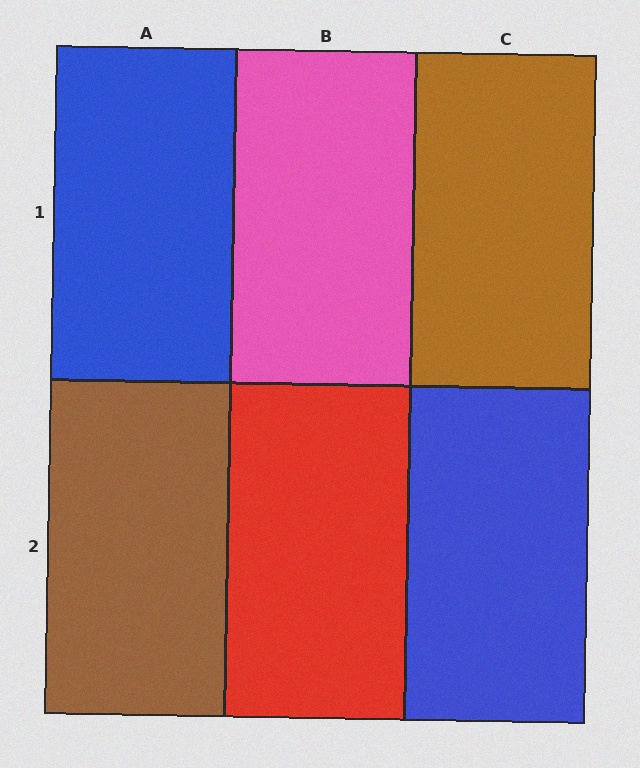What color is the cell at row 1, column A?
Blue.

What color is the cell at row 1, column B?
Pink.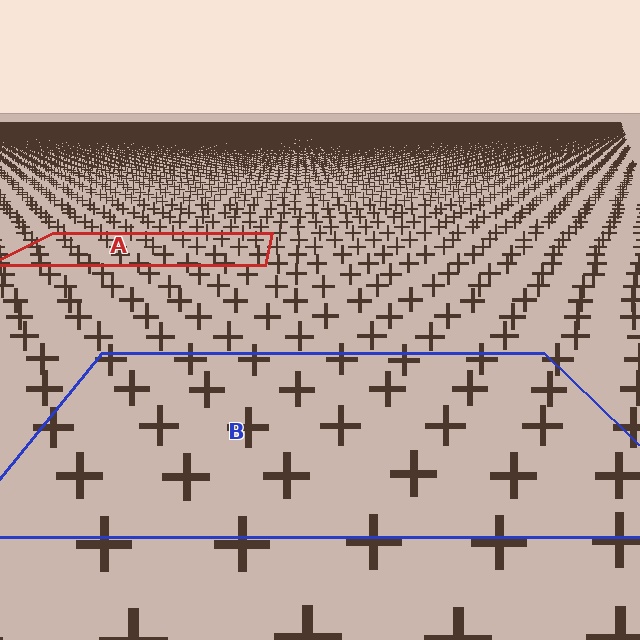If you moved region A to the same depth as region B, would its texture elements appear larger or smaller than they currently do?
They would appear larger. At a closer depth, the same texture elements are projected at a bigger on-screen size.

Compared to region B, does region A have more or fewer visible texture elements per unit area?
Region A has more texture elements per unit area — they are packed more densely because it is farther away.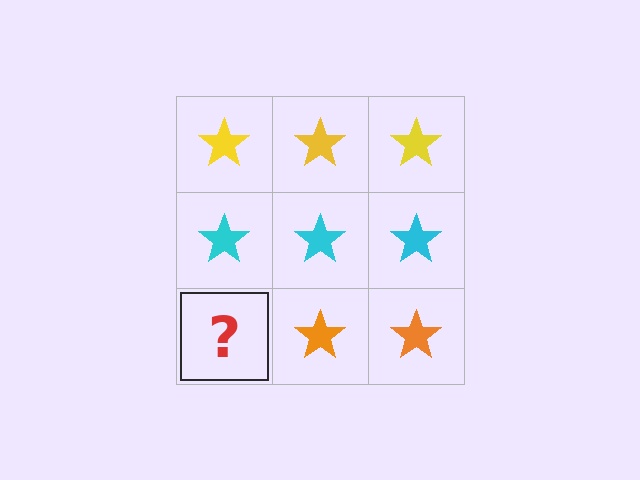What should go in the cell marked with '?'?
The missing cell should contain an orange star.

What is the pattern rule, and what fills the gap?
The rule is that each row has a consistent color. The gap should be filled with an orange star.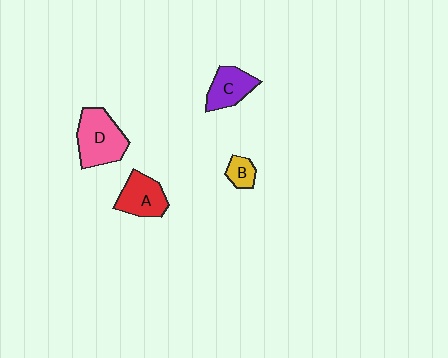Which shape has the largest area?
Shape D (pink).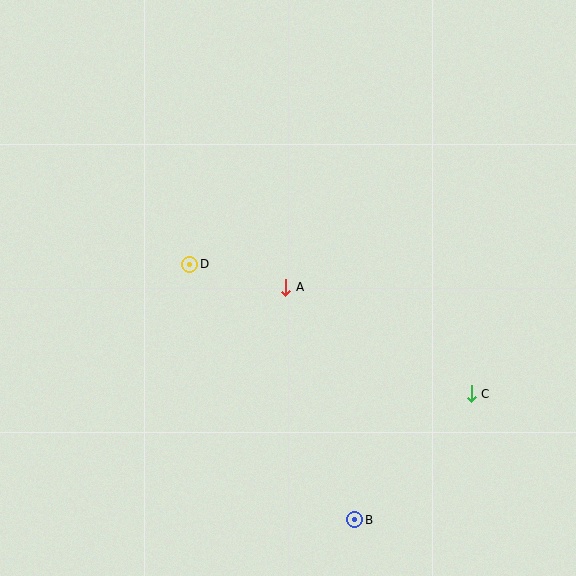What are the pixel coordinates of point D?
Point D is at (190, 264).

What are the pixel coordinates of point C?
Point C is at (471, 394).